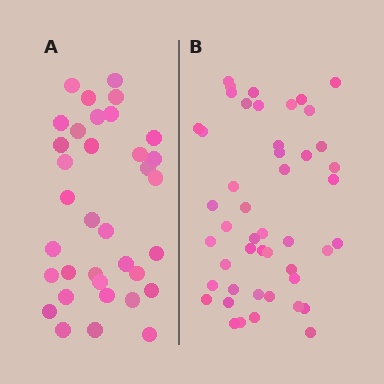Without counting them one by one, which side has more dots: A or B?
Region B (the right region) has more dots.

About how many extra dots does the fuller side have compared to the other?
Region B has roughly 12 or so more dots than region A.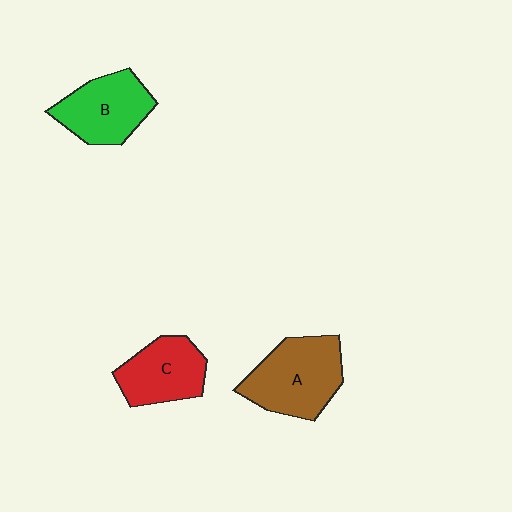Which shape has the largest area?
Shape A (brown).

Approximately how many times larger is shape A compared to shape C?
Approximately 1.3 times.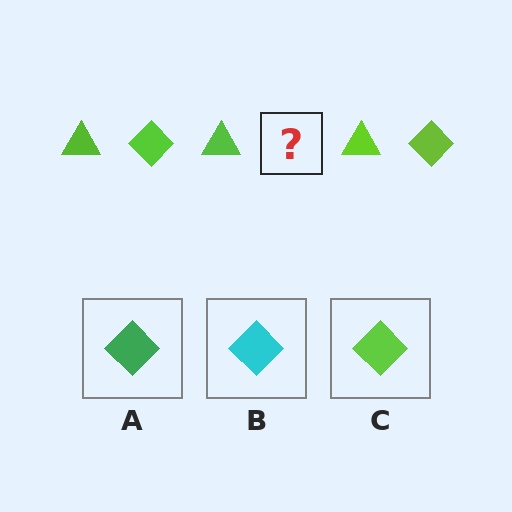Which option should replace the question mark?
Option C.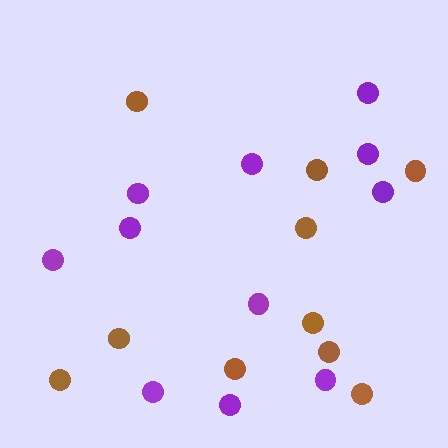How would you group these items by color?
There are 2 groups: one group of purple circles (11) and one group of brown circles (10).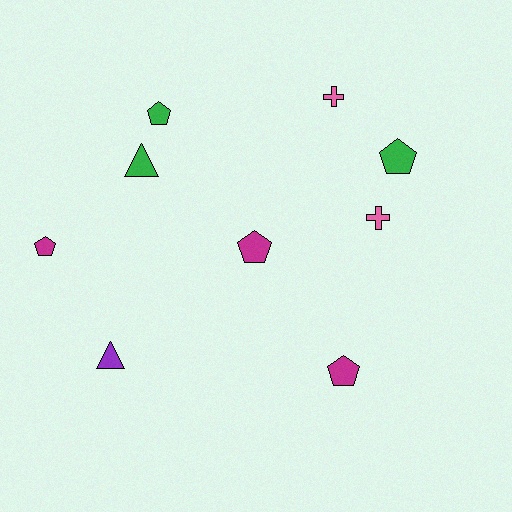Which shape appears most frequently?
Pentagon, with 5 objects.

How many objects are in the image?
There are 9 objects.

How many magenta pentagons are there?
There are 3 magenta pentagons.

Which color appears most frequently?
Green, with 3 objects.